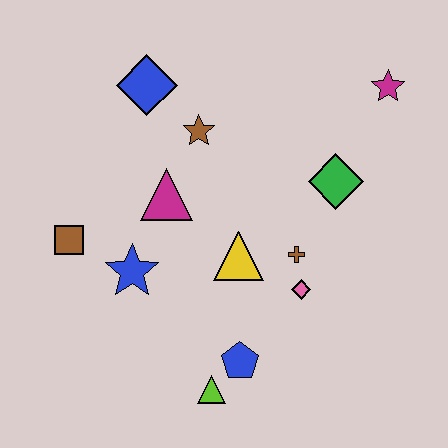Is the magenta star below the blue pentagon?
No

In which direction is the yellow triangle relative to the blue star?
The yellow triangle is to the right of the blue star.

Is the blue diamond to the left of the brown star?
Yes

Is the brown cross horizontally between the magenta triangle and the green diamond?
Yes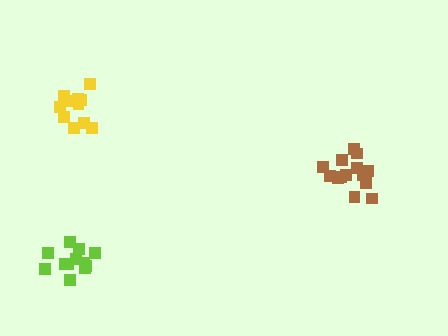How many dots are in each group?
Group 1: 14 dots, Group 2: 12 dots, Group 3: 11 dots (37 total).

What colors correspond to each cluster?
The clusters are colored: brown, lime, yellow.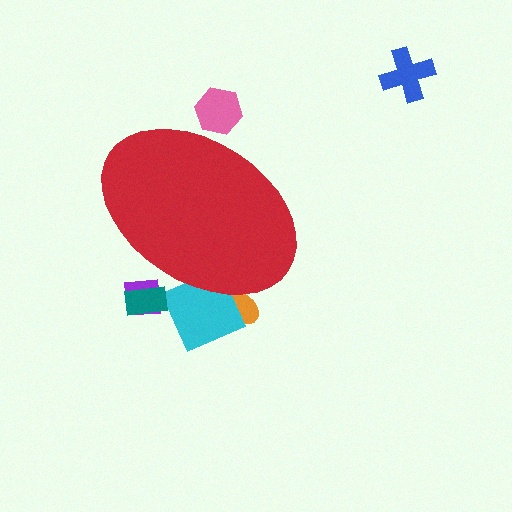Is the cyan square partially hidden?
Yes, the cyan square is partially hidden behind the red ellipse.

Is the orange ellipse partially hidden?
Yes, the orange ellipse is partially hidden behind the red ellipse.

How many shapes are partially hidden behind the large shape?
5 shapes are partially hidden.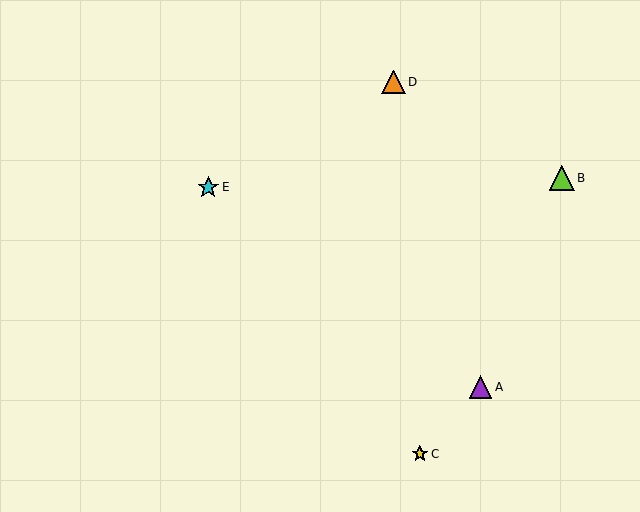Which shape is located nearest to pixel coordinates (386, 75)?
The orange triangle (labeled D) at (393, 82) is nearest to that location.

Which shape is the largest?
The lime triangle (labeled B) is the largest.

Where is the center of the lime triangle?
The center of the lime triangle is at (562, 178).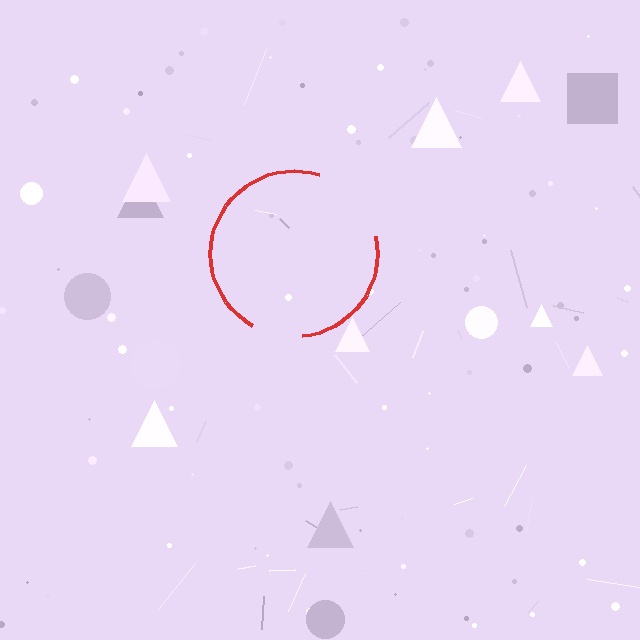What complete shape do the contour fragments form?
The contour fragments form a circle.